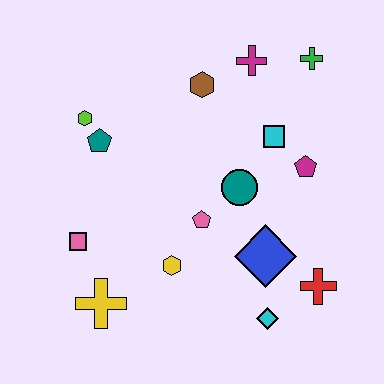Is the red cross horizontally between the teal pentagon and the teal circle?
No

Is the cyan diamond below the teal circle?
Yes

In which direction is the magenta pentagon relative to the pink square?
The magenta pentagon is to the right of the pink square.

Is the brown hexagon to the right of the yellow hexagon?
Yes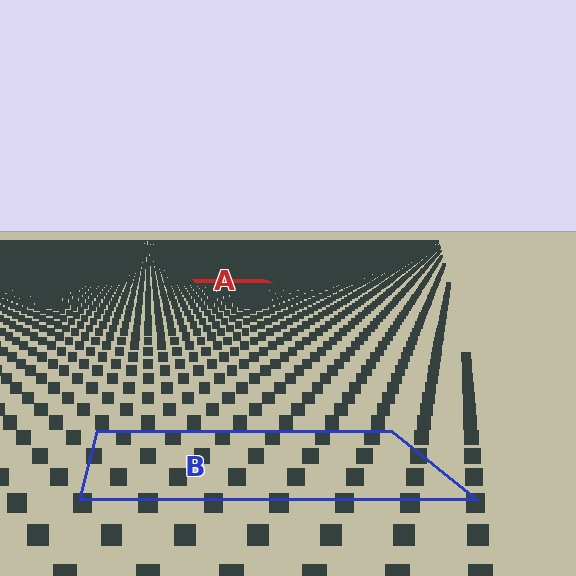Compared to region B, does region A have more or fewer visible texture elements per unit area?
Region A has more texture elements per unit area — they are packed more densely because it is farther away.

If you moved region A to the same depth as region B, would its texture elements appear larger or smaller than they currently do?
They would appear larger. At a closer depth, the same texture elements are projected at a bigger on-screen size.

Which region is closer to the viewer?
Region B is closer. The texture elements there are larger and more spread out.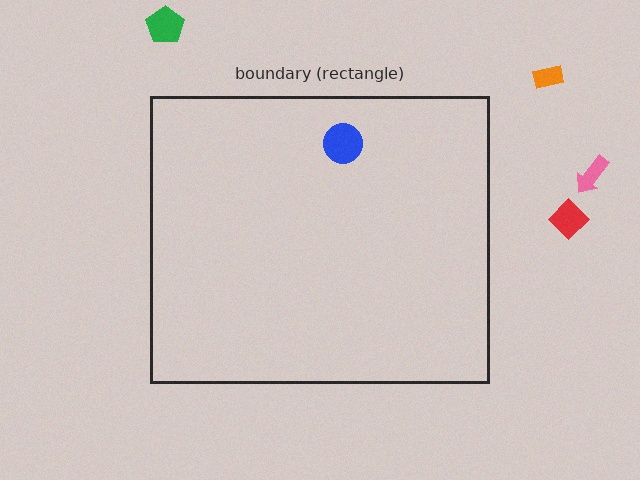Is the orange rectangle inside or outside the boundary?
Outside.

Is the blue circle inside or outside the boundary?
Inside.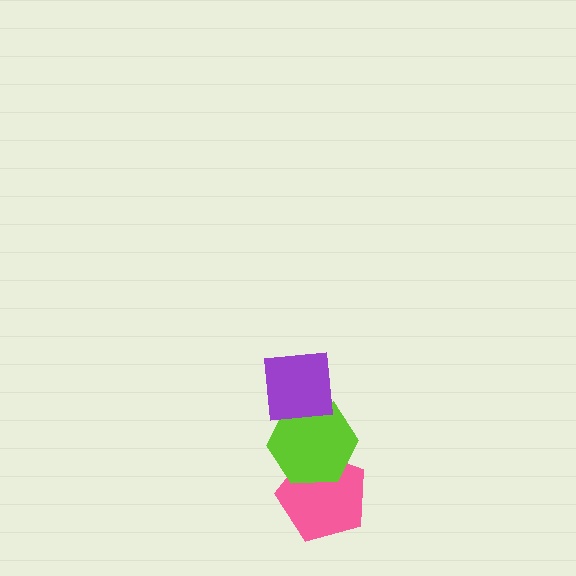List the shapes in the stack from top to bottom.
From top to bottom: the purple square, the lime hexagon, the pink pentagon.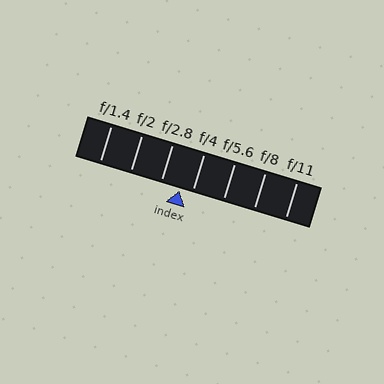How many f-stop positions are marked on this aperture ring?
There are 7 f-stop positions marked.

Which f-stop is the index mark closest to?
The index mark is closest to f/4.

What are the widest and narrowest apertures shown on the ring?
The widest aperture shown is f/1.4 and the narrowest is f/11.